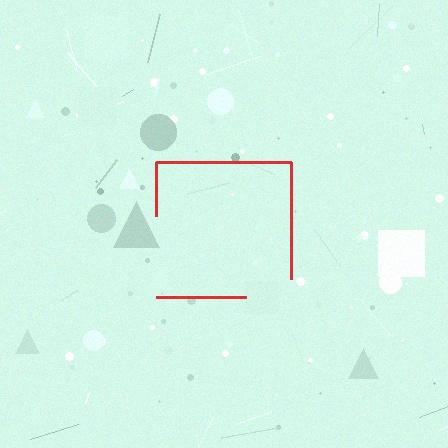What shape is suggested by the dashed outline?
The dashed outline suggests a square.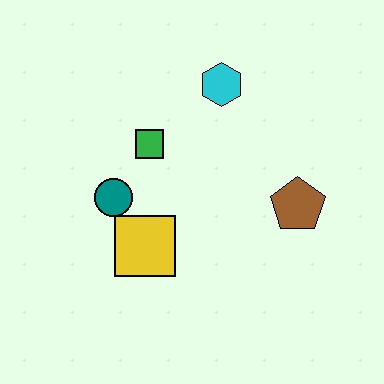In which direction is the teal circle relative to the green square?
The teal circle is below the green square.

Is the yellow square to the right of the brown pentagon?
No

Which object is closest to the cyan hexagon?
The green square is closest to the cyan hexagon.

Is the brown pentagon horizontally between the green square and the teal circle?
No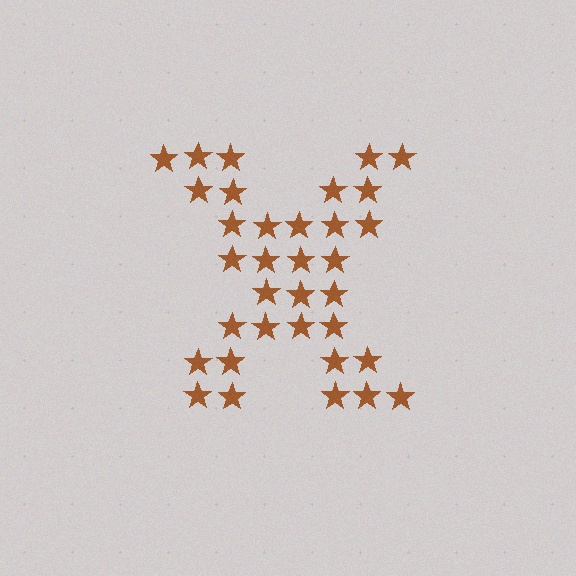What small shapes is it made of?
It is made of small stars.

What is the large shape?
The large shape is the letter X.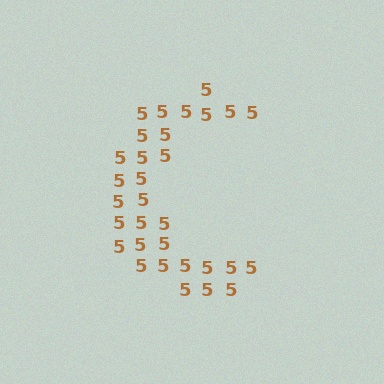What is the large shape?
The large shape is the letter C.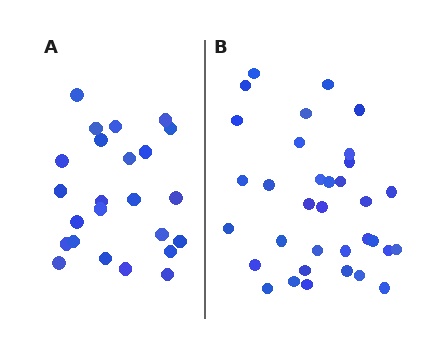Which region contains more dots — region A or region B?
Region B (the right region) has more dots.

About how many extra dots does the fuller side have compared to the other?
Region B has roughly 10 or so more dots than region A.